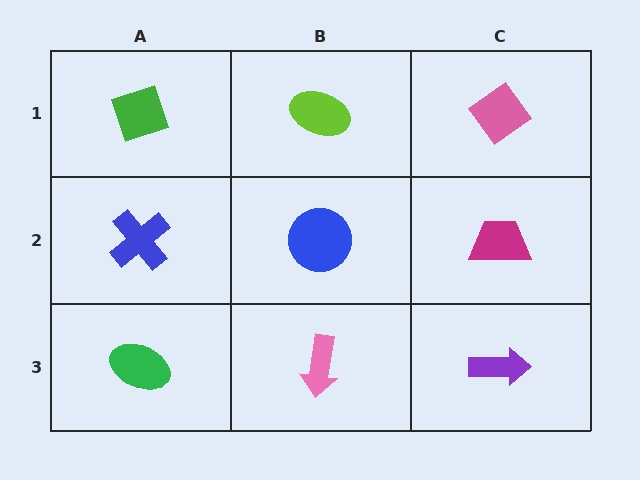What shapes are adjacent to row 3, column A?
A blue cross (row 2, column A), a pink arrow (row 3, column B).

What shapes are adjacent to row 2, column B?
A lime ellipse (row 1, column B), a pink arrow (row 3, column B), a blue cross (row 2, column A), a magenta trapezoid (row 2, column C).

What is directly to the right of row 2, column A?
A blue circle.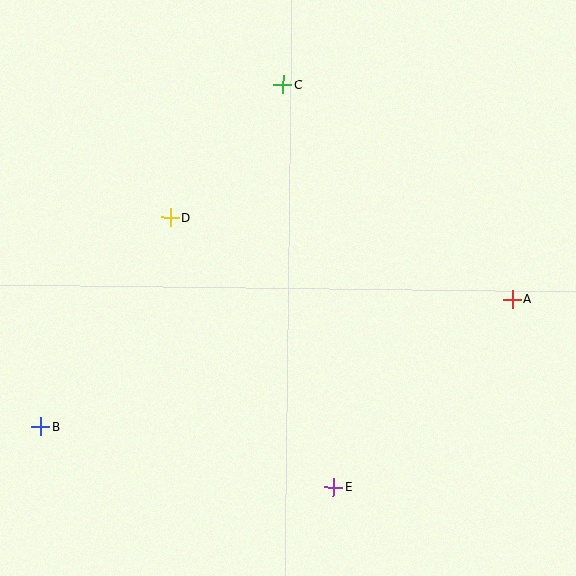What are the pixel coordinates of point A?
Point A is at (512, 299).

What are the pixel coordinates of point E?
Point E is at (333, 487).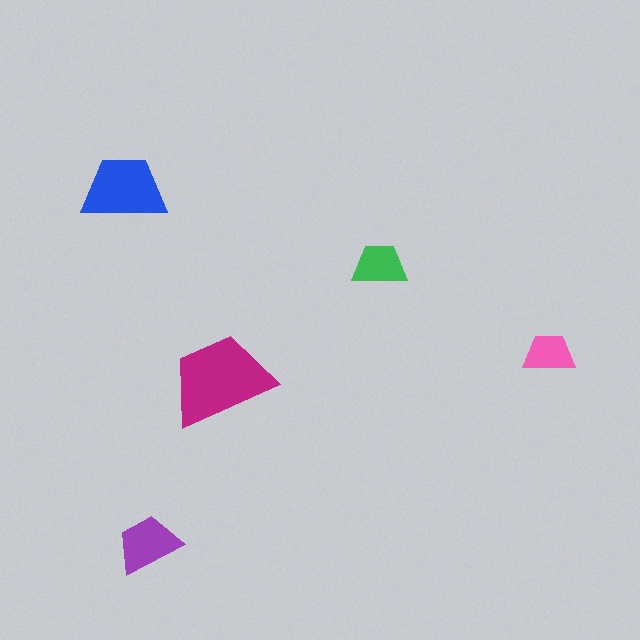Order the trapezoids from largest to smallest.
the magenta one, the blue one, the purple one, the green one, the pink one.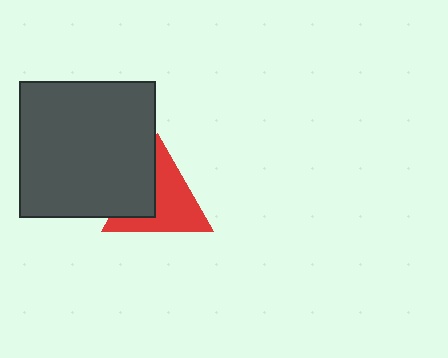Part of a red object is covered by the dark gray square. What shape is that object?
It is a triangle.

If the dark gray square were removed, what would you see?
You would see the complete red triangle.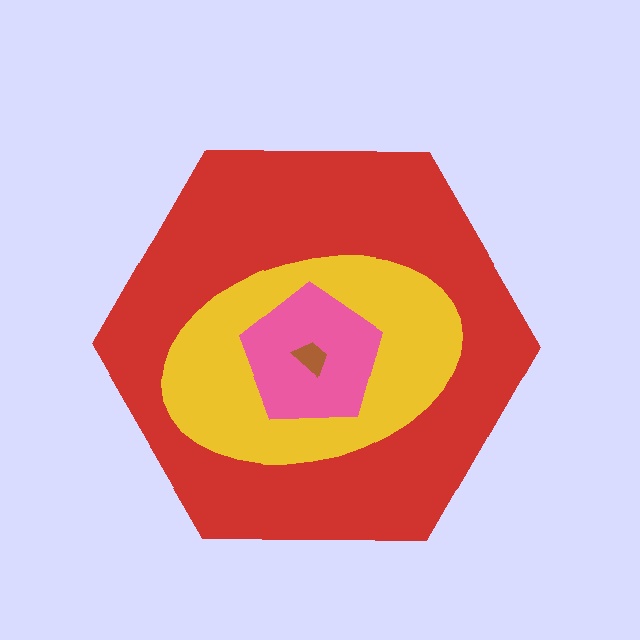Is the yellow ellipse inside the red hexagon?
Yes.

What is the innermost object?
The brown trapezoid.